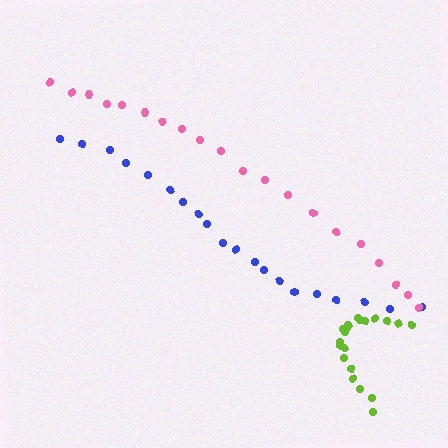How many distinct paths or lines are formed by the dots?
There are 3 distinct paths.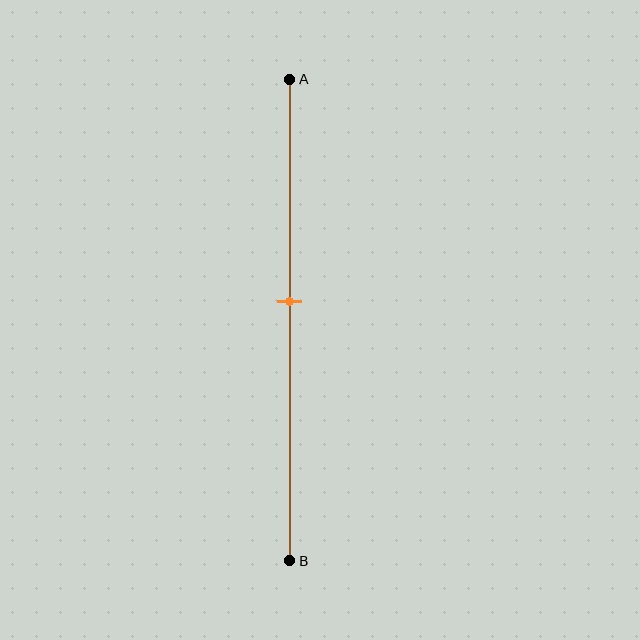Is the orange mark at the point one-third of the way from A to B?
No, the mark is at about 45% from A, not at the 33% one-third point.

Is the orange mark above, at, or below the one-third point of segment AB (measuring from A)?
The orange mark is below the one-third point of segment AB.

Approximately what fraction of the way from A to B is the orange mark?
The orange mark is approximately 45% of the way from A to B.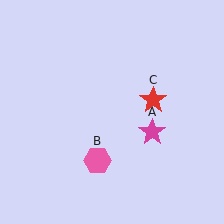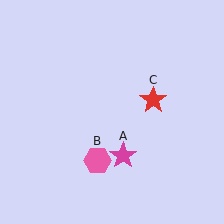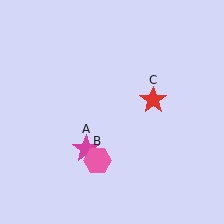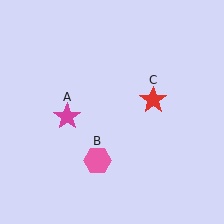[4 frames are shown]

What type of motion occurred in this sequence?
The magenta star (object A) rotated clockwise around the center of the scene.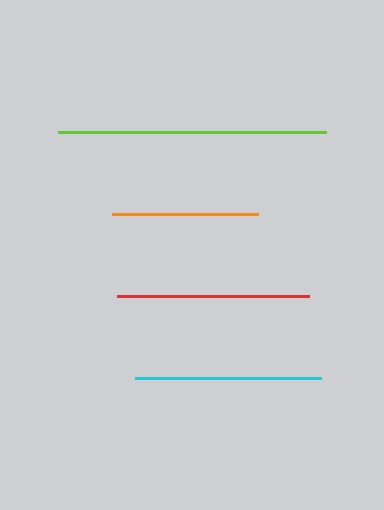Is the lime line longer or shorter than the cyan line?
The lime line is longer than the cyan line.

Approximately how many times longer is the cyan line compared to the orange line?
The cyan line is approximately 1.3 times the length of the orange line.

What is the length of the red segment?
The red segment is approximately 192 pixels long.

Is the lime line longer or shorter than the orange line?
The lime line is longer than the orange line.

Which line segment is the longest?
The lime line is the longest at approximately 268 pixels.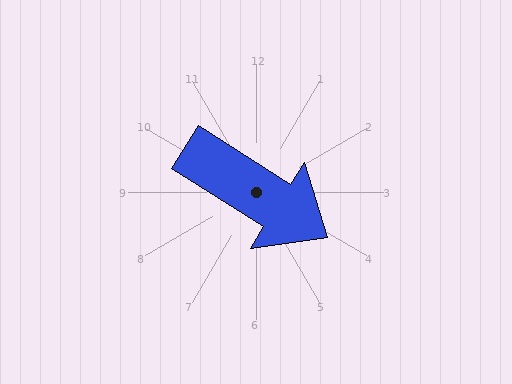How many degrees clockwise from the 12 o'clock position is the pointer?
Approximately 122 degrees.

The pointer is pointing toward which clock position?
Roughly 4 o'clock.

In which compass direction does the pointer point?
Southeast.